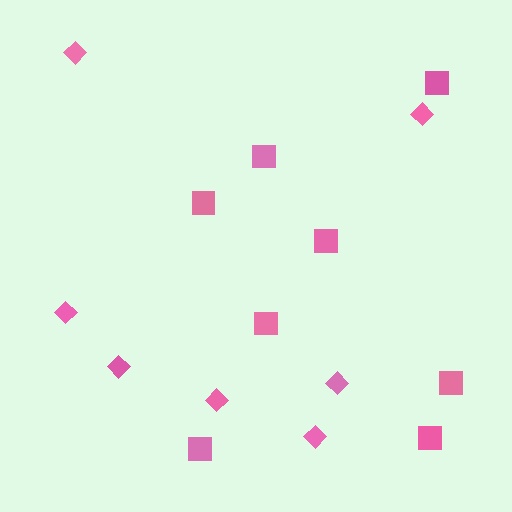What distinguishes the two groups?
There are 2 groups: one group of diamonds (7) and one group of squares (8).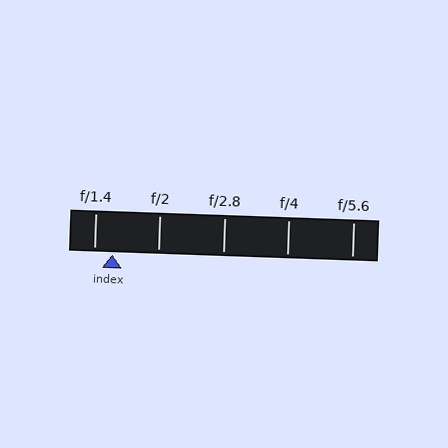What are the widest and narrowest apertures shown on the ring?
The widest aperture shown is f/1.4 and the narrowest is f/5.6.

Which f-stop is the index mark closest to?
The index mark is closest to f/1.4.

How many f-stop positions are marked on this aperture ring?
There are 5 f-stop positions marked.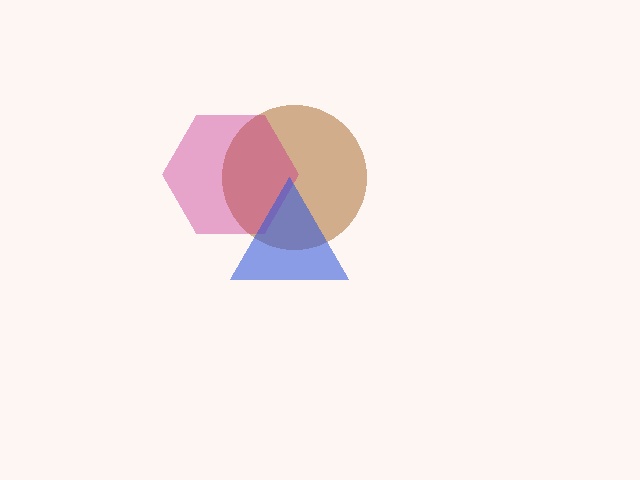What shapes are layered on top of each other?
The layered shapes are: a brown circle, a magenta hexagon, a blue triangle.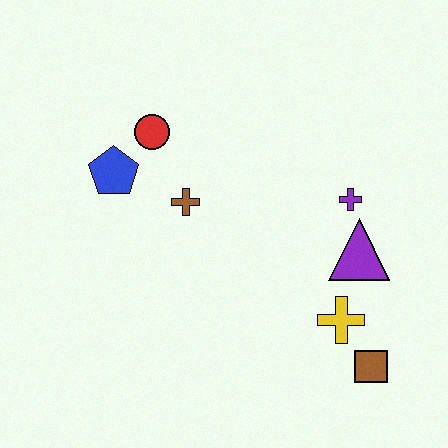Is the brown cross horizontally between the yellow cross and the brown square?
No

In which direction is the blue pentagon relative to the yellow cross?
The blue pentagon is to the left of the yellow cross.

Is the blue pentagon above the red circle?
No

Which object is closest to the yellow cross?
The brown square is closest to the yellow cross.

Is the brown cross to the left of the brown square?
Yes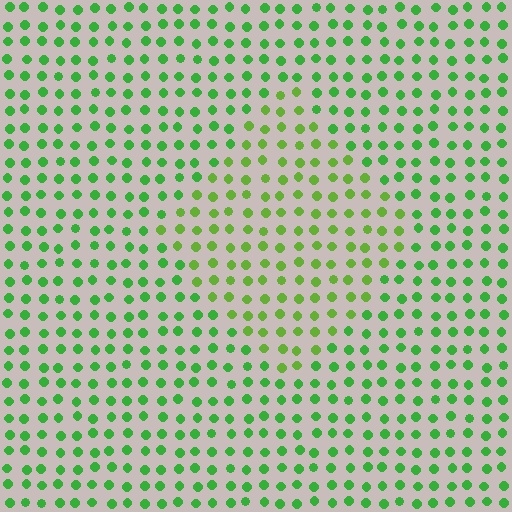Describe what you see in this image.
The image is filled with small green elements in a uniform arrangement. A diamond-shaped region is visible where the elements are tinted to a slightly different hue, forming a subtle color boundary.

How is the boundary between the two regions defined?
The boundary is defined purely by a slight shift in hue (about 25 degrees). Spacing, size, and orientation are identical on both sides.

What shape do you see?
I see a diamond.